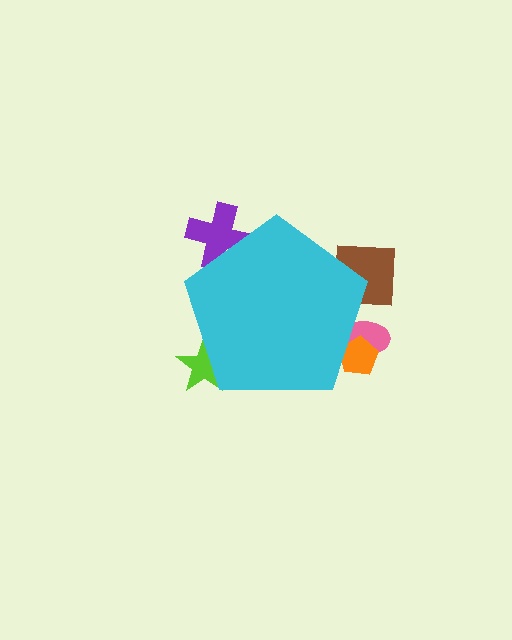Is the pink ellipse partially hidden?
Yes, the pink ellipse is partially hidden behind the cyan pentagon.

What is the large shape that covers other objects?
A cyan pentagon.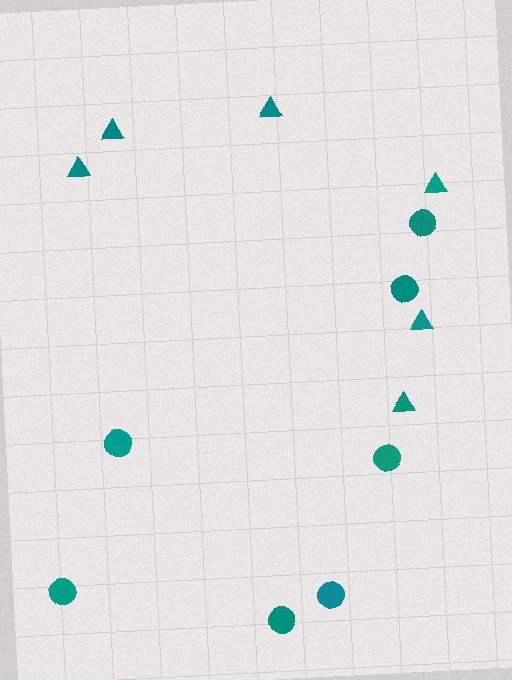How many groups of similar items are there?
There are 2 groups: one group of circles (7) and one group of triangles (6).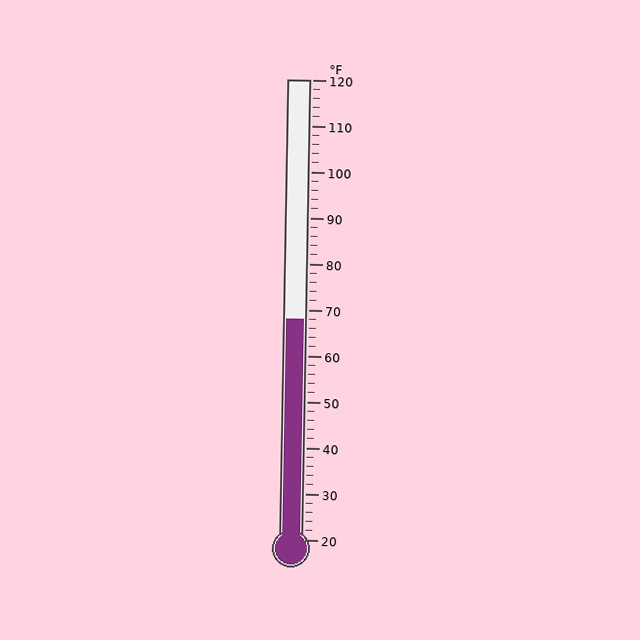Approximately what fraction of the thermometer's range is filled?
The thermometer is filled to approximately 50% of its range.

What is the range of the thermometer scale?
The thermometer scale ranges from 20°F to 120°F.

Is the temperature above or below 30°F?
The temperature is above 30°F.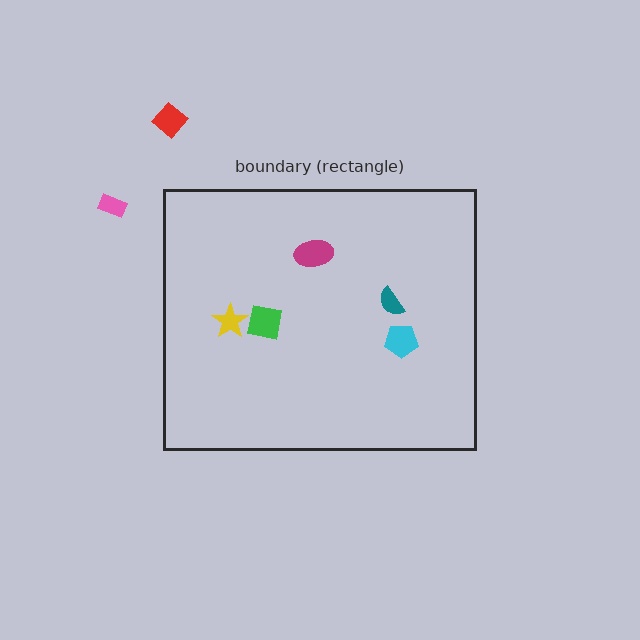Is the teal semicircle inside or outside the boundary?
Inside.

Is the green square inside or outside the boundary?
Inside.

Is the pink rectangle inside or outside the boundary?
Outside.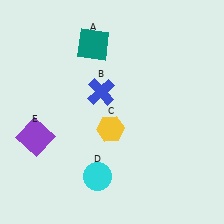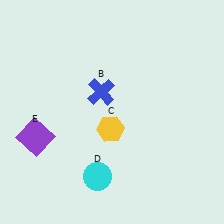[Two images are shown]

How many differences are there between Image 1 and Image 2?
There is 1 difference between the two images.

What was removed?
The teal square (A) was removed in Image 2.